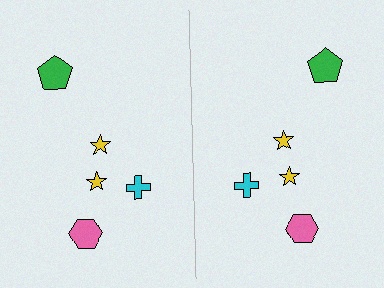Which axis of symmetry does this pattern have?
The pattern has a vertical axis of symmetry running through the center of the image.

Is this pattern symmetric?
Yes, this pattern has bilateral (reflection) symmetry.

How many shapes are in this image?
There are 10 shapes in this image.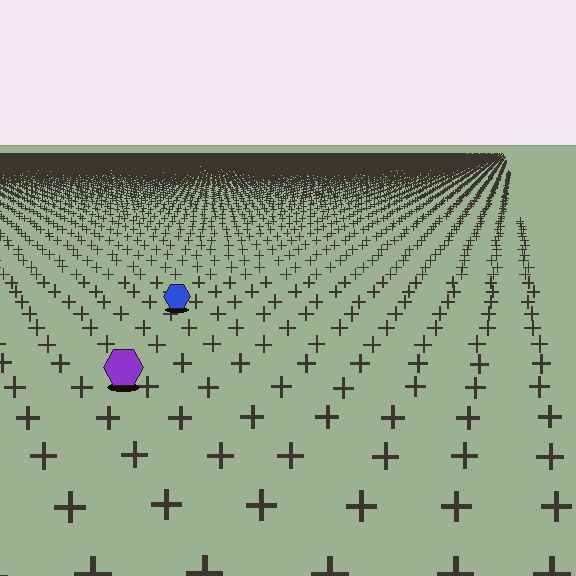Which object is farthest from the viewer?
The blue hexagon is farthest from the viewer. It appears smaller and the ground texture around it is denser.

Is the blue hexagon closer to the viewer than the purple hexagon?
No. The purple hexagon is closer — you can tell from the texture gradient: the ground texture is coarser near it.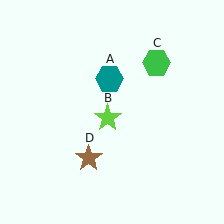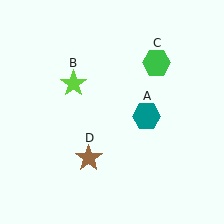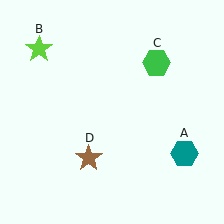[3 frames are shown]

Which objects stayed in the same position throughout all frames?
Green hexagon (object C) and brown star (object D) remained stationary.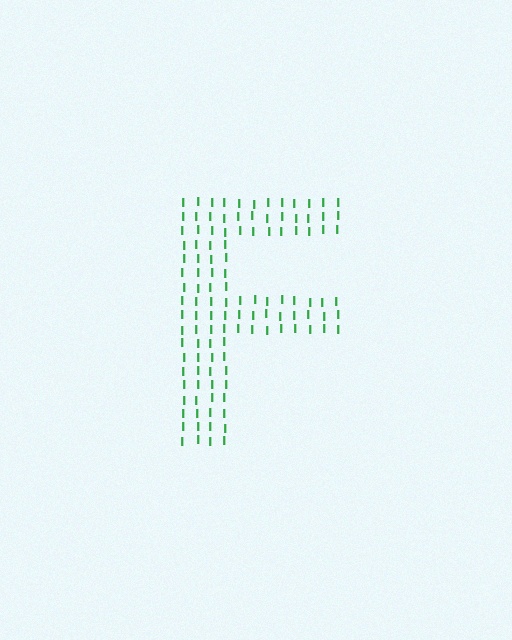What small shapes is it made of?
It is made of small letter I's.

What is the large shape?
The large shape is the letter F.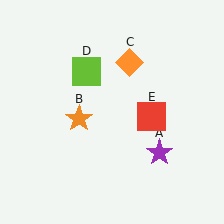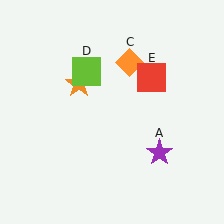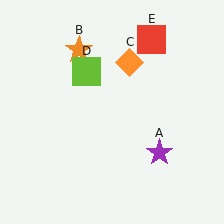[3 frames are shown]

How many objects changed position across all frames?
2 objects changed position: orange star (object B), red square (object E).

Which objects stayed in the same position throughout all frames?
Purple star (object A) and orange diamond (object C) and lime square (object D) remained stationary.